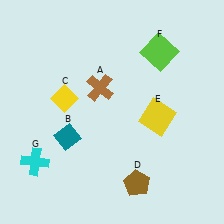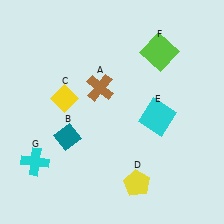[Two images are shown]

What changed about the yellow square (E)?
In Image 1, E is yellow. In Image 2, it changed to cyan.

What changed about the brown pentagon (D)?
In Image 1, D is brown. In Image 2, it changed to yellow.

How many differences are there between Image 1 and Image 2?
There are 2 differences between the two images.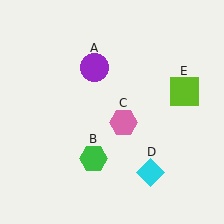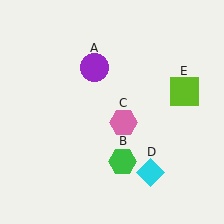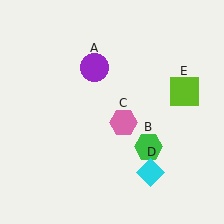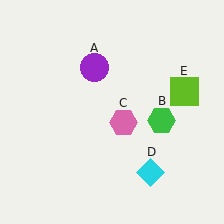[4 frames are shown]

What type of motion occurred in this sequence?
The green hexagon (object B) rotated counterclockwise around the center of the scene.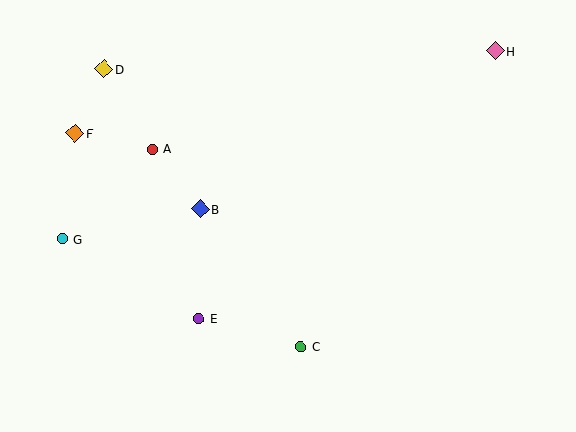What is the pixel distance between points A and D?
The distance between A and D is 94 pixels.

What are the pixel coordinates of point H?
Point H is at (495, 51).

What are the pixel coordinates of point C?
Point C is at (301, 347).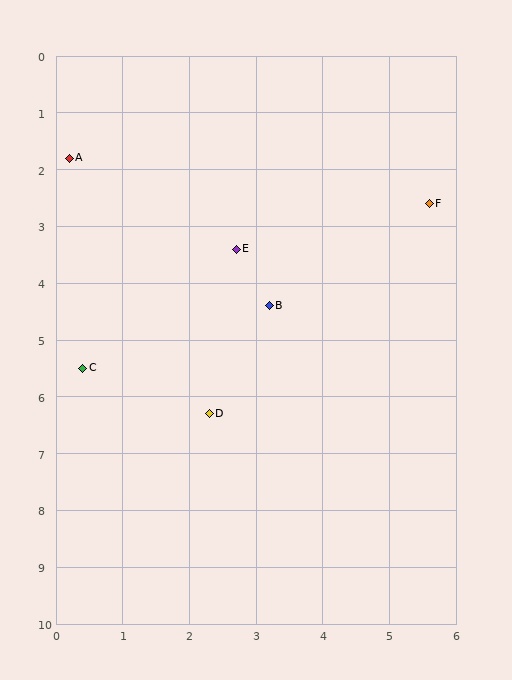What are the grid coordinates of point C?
Point C is at approximately (0.4, 5.5).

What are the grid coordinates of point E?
Point E is at approximately (2.7, 3.4).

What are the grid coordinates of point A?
Point A is at approximately (0.2, 1.8).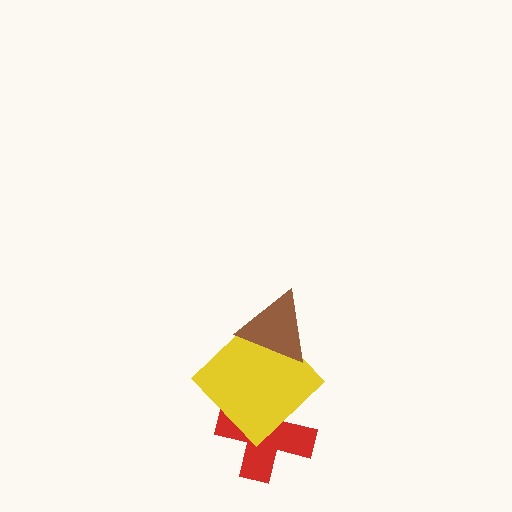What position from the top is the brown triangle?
The brown triangle is 1st from the top.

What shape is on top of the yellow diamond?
The brown triangle is on top of the yellow diamond.